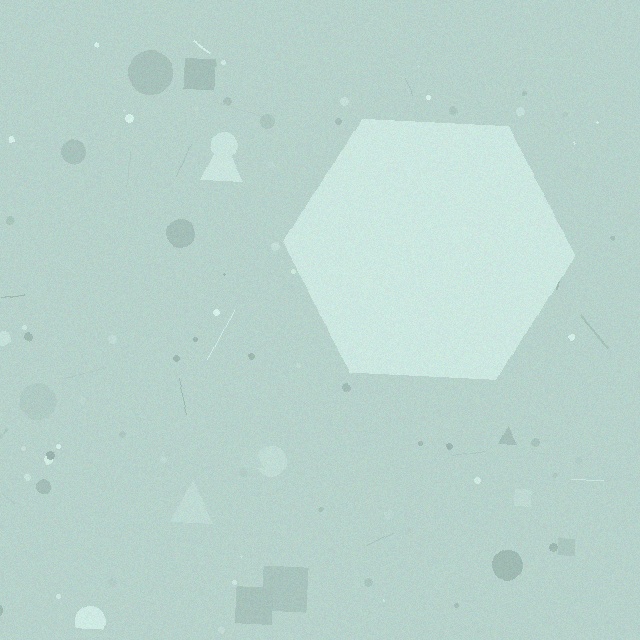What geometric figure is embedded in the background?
A hexagon is embedded in the background.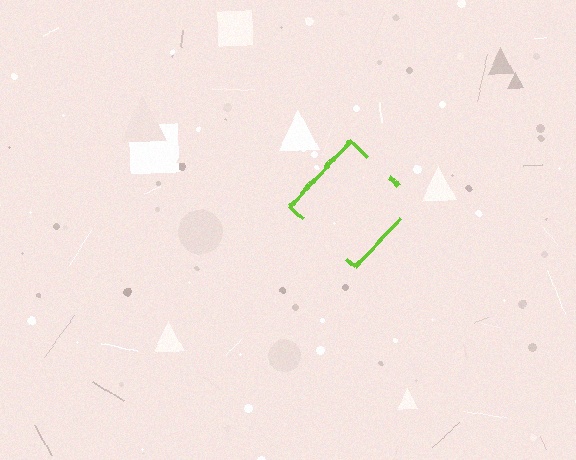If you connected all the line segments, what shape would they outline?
They would outline a diamond.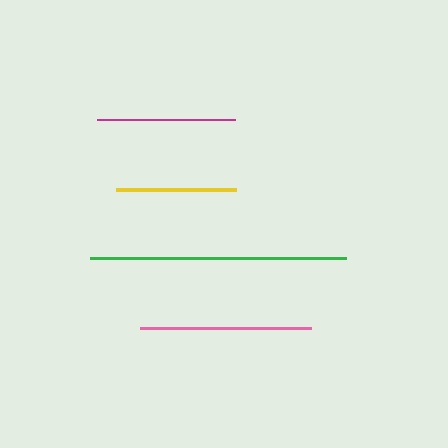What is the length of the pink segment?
The pink segment is approximately 172 pixels long.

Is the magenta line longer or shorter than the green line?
The green line is longer than the magenta line.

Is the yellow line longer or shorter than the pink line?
The pink line is longer than the yellow line.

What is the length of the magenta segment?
The magenta segment is approximately 137 pixels long.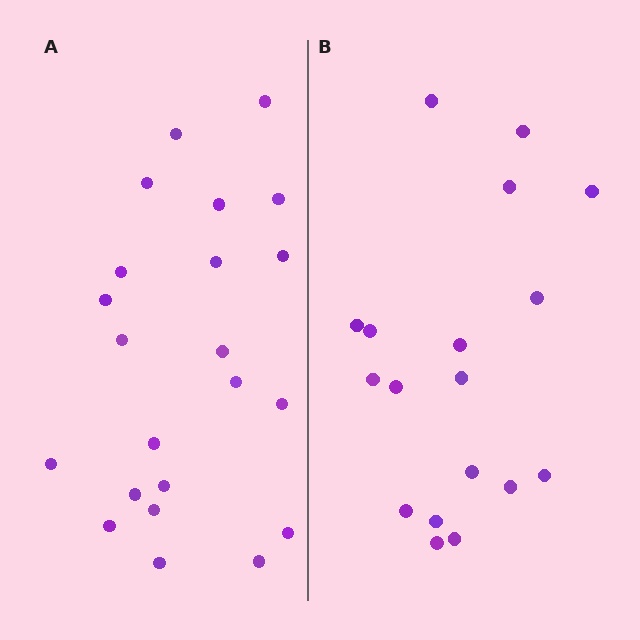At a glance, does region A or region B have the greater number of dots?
Region A (the left region) has more dots.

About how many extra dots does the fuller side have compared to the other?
Region A has about 4 more dots than region B.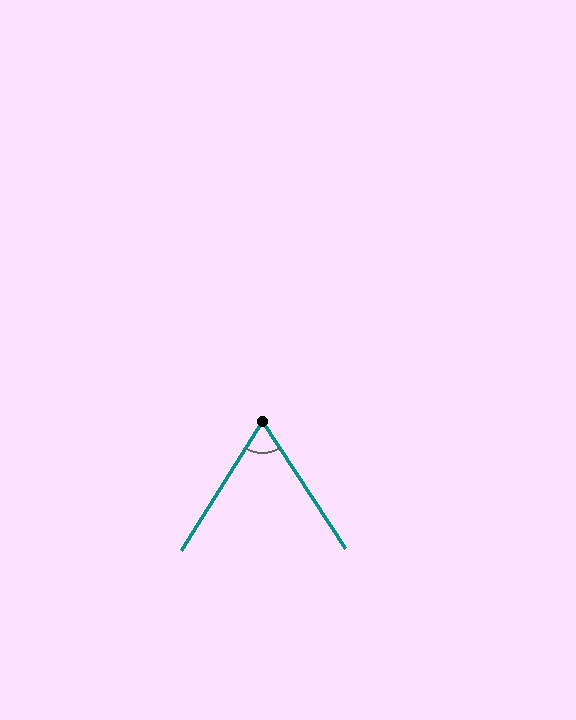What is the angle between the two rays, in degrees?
Approximately 66 degrees.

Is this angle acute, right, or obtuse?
It is acute.